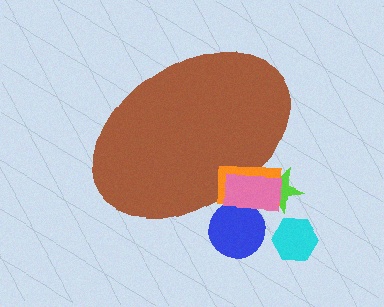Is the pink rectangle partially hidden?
No, the pink rectangle is fully visible.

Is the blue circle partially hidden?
Yes, the blue circle is partially hidden behind the brown ellipse.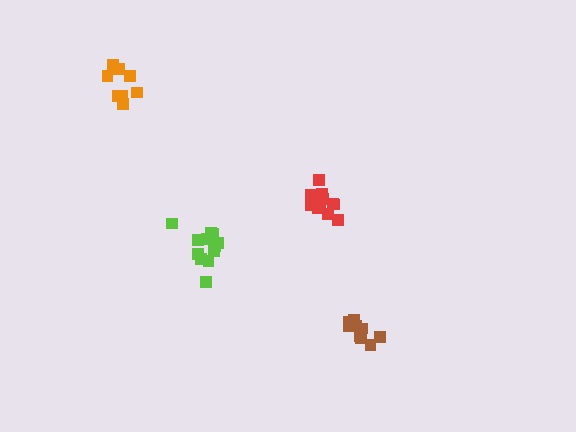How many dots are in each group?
Group 1: 10 dots, Group 2: 12 dots, Group 3: 8 dots, Group 4: 13 dots (43 total).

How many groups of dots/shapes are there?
There are 4 groups.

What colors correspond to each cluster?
The clusters are colored: brown, lime, orange, red.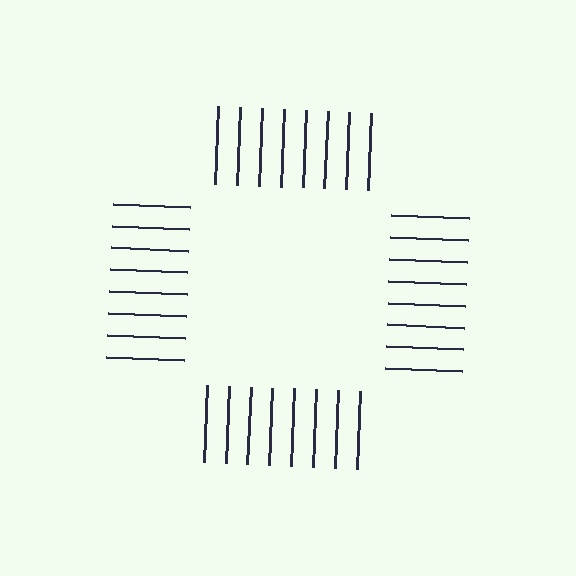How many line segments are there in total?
32 — 8 along each of the 4 edges.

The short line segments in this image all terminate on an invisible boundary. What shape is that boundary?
An illusory square — the line segments terminate on its edges but no continuous stroke is drawn.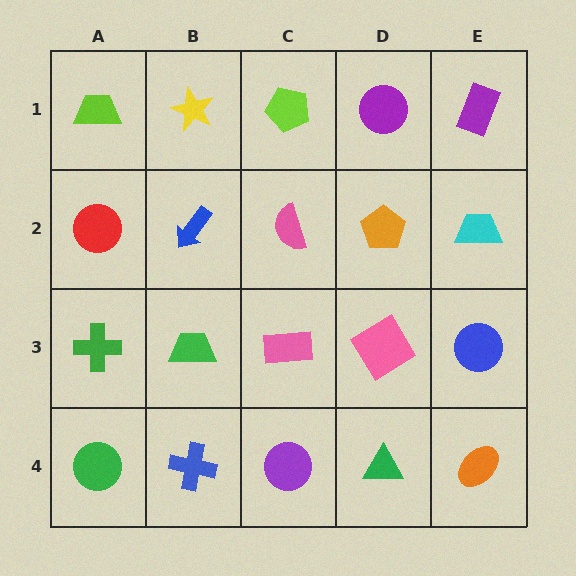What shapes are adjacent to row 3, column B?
A blue arrow (row 2, column B), a blue cross (row 4, column B), a green cross (row 3, column A), a pink rectangle (row 3, column C).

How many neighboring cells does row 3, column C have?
4.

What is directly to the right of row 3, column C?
A pink diamond.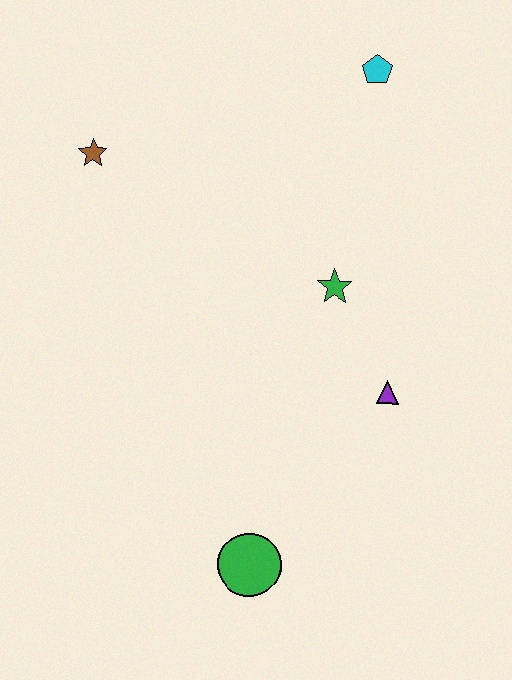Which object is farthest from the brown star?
The green circle is farthest from the brown star.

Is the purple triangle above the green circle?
Yes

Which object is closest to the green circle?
The purple triangle is closest to the green circle.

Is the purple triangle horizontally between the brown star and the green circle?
No